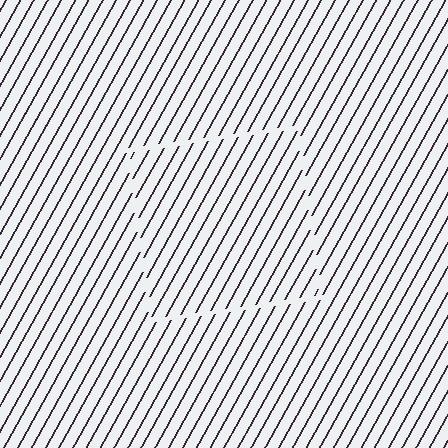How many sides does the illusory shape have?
4 sides — the line-ends trace a square.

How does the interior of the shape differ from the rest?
The interior of the shape contains the same grating, shifted by half a period — the contour is defined by the phase discontinuity where line-ends from the inner and outer gratings abut.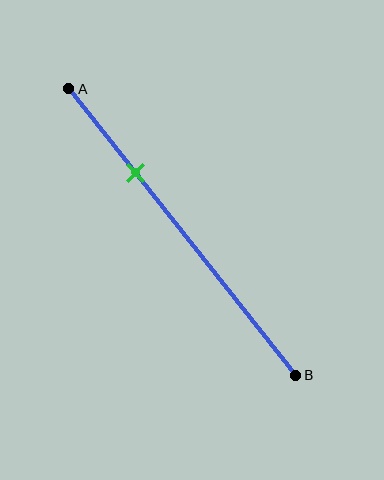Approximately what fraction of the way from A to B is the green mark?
The green mark is approximately 30% of the way from A to B.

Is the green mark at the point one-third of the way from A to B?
No, the mark is at about 30% from A, not at the 33% one-third point.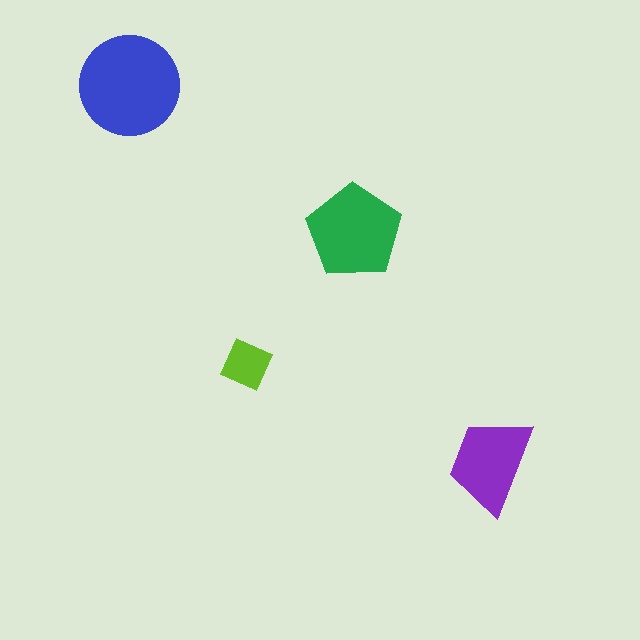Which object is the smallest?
The lime diamond.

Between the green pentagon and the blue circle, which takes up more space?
The blue circle.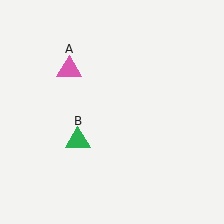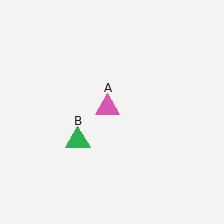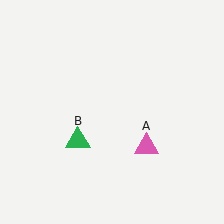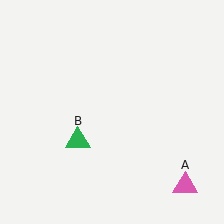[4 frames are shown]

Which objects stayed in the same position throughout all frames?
Green triangle (object B) remained stationary.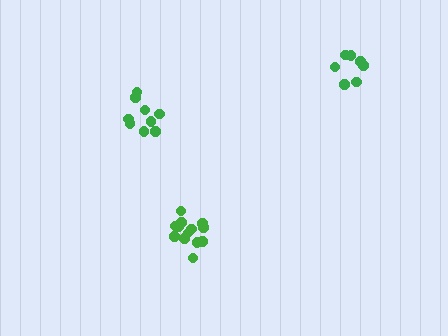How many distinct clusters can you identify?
There are 3 distinct clusters.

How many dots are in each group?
Group 1: 13 dots, Group 2: 7 dots, Group 3: 9 dots (29 total).